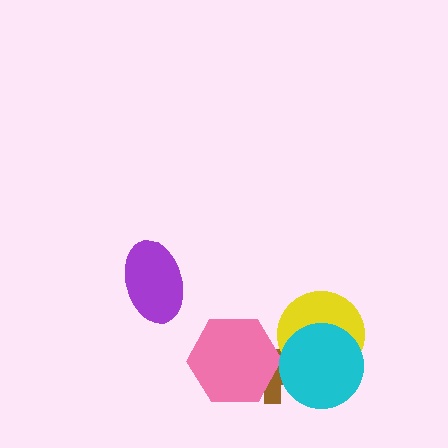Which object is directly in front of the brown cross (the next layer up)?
The pink hexagon is directly in front of the brown cross.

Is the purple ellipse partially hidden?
No, no other shape covers it.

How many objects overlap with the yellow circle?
2 objects overlap with the yellow circle.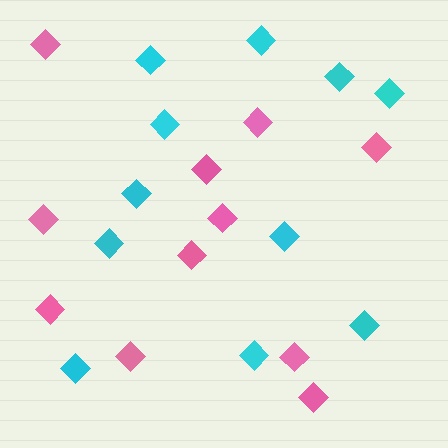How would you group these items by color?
There are 2 groups: one group of cyan diamonds (11) and one group of pink diamonds (11).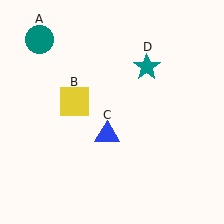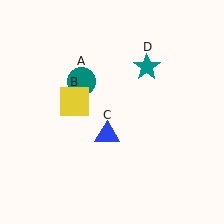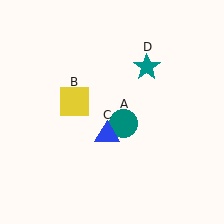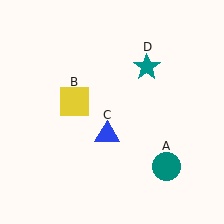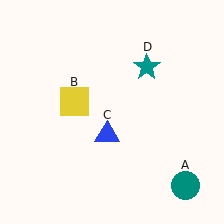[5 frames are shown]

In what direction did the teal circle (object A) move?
The teal circle (object A) moved down and to the right.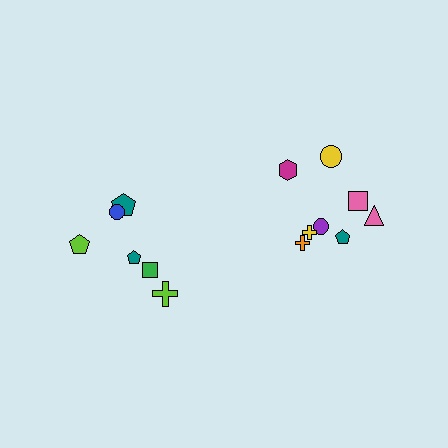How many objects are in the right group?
There are 8 objects.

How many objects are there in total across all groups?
There are 14 objects.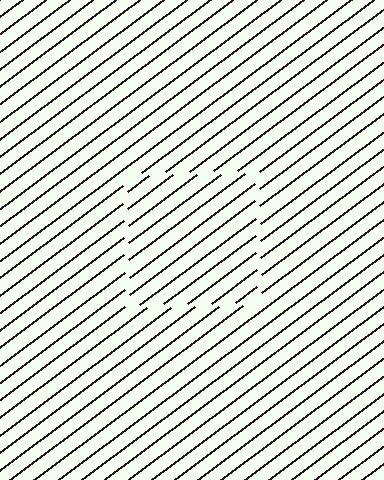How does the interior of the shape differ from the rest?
The interior of the shape contains the same grating, shifted by half a period — the contour is defined by the phase discontinuity where line-ends from the inner and outer gratings abut.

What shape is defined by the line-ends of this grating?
An illusory square. The interior of the shape contains the same grating, shifted by half a period — the contour is defined by the phase discontinuity where line-ends from the inner and outer gratings abut.